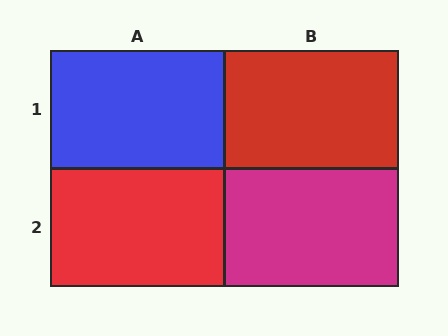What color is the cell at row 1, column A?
Blue.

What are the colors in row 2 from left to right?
Red, magenta.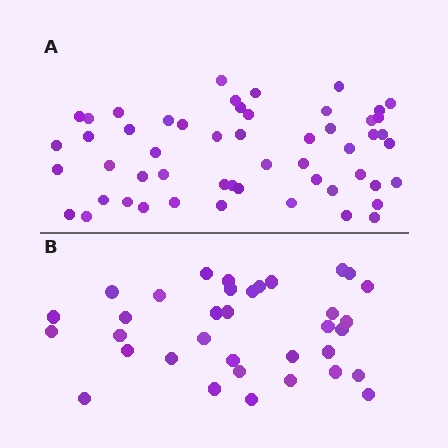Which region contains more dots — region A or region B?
Region A (the top region) has more dots.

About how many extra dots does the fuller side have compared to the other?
Region A has approximately 20 more dots than region B.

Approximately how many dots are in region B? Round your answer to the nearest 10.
About 40 dots. (The exact count is 35, which rounds to 40.)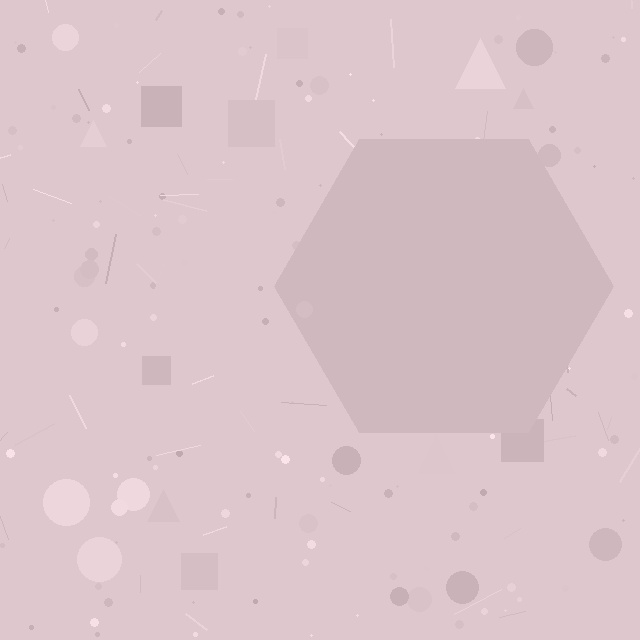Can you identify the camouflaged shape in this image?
The camouflaged shape is a hexagon.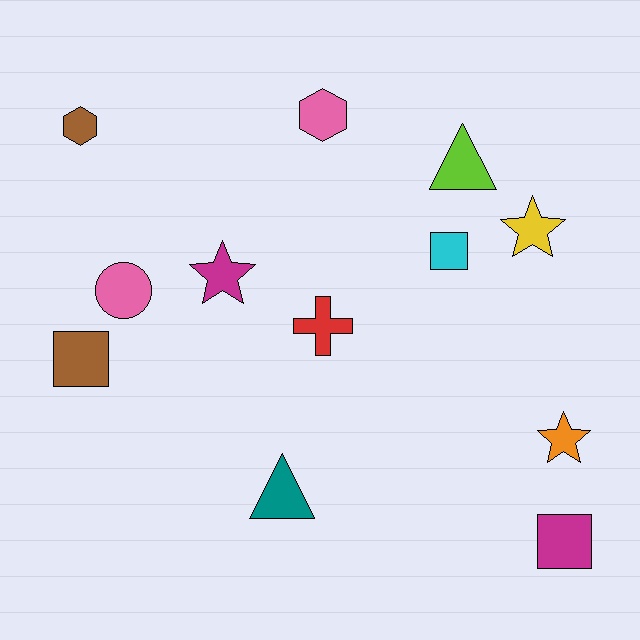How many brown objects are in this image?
There are 2 brown objects.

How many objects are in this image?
There are 12 objects.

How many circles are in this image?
There is 1 circle.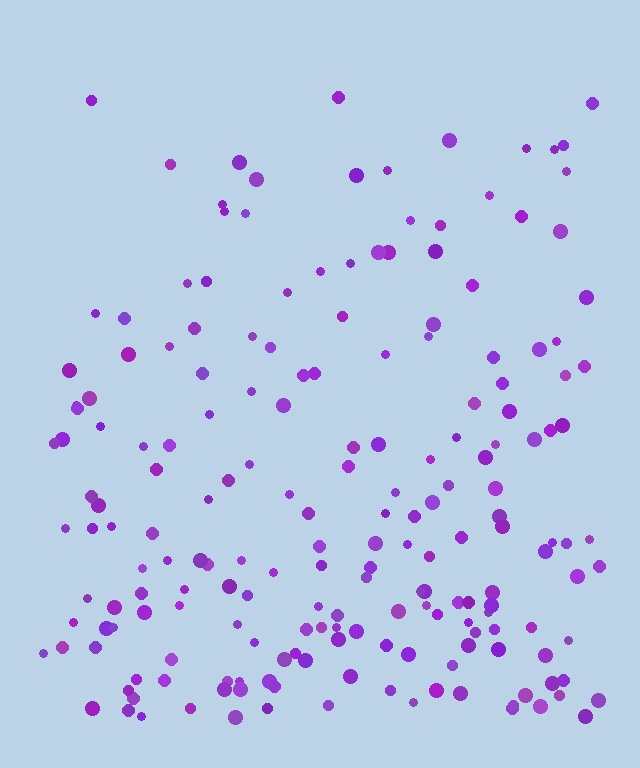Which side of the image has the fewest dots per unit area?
The top.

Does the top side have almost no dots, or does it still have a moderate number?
Still a moderate number, just noticeably fewer than the bottom.